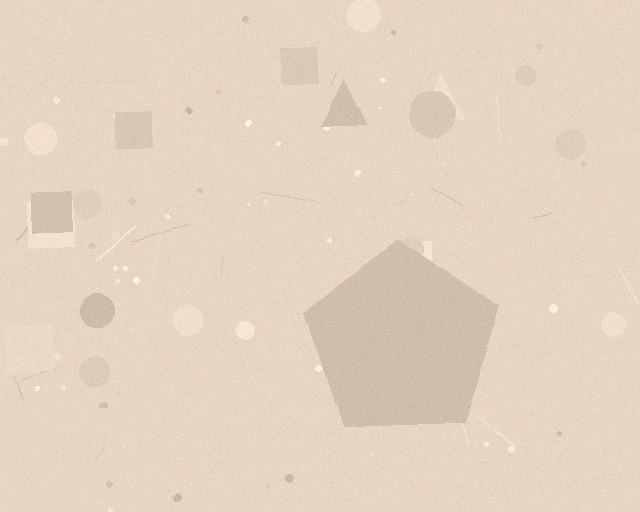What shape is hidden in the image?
A pentagon is hidden in the image.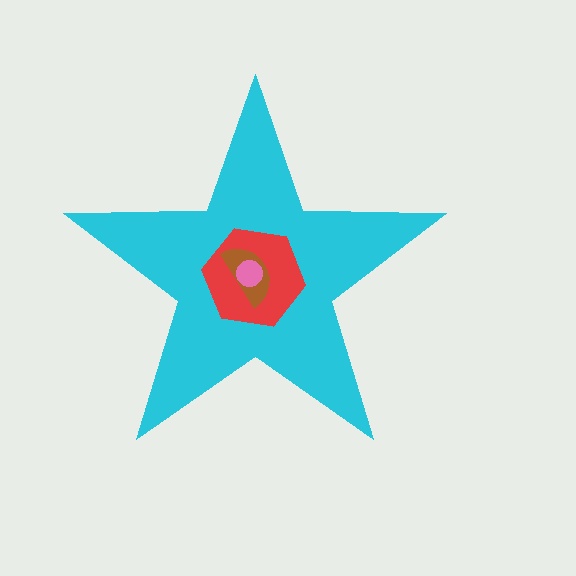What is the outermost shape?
The cyan star.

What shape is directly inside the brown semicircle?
The pink circle.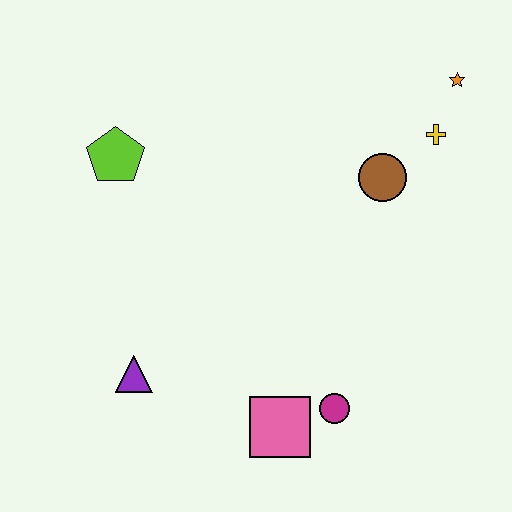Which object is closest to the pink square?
The magenta circle is closest to the pink square.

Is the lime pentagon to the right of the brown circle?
No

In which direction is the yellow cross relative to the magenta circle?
The yellow cross is above the magenta circle.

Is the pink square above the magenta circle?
No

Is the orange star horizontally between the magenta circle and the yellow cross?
No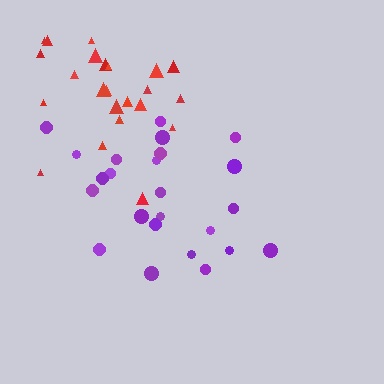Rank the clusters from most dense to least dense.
red, purple.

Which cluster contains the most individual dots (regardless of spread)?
Purple (24).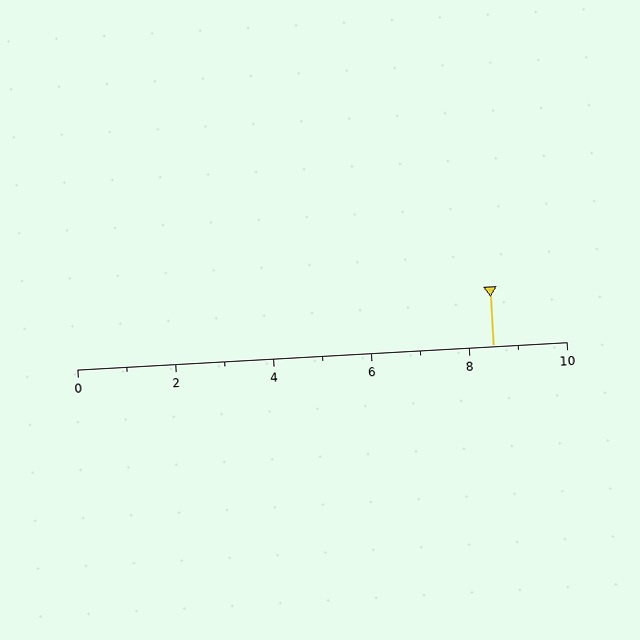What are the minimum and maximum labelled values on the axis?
The axis runs from 0 to 10.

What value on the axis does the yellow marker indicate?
The marker indicates approximately 8.5.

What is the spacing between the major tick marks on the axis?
The major ticks are spaced 2 apart.